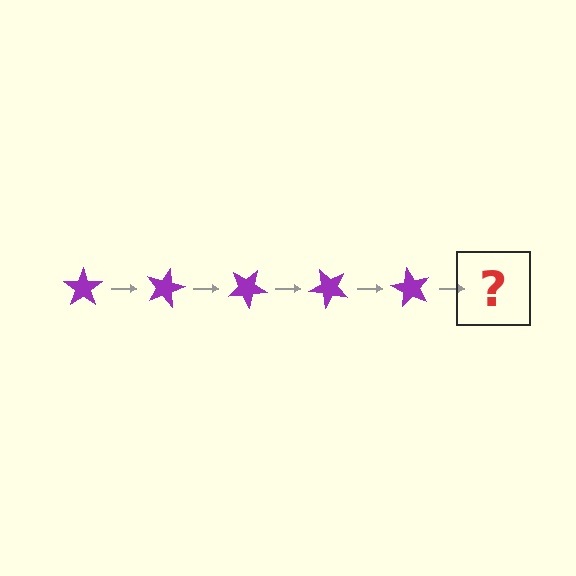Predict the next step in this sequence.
The next step is a purple star rotated 75 degrees.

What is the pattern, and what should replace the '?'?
The pattern is that the star rotates 15 degrees each step. The '?' should be a purple star rotated 75 degrees.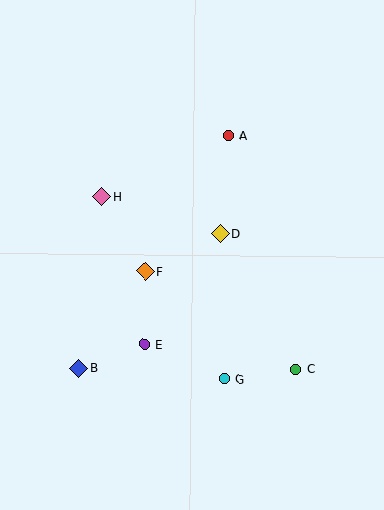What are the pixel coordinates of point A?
Point A is at (229, 136).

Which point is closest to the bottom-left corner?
Point B is closest to the bottom-left corner.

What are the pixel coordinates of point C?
Point C is at (296, 369).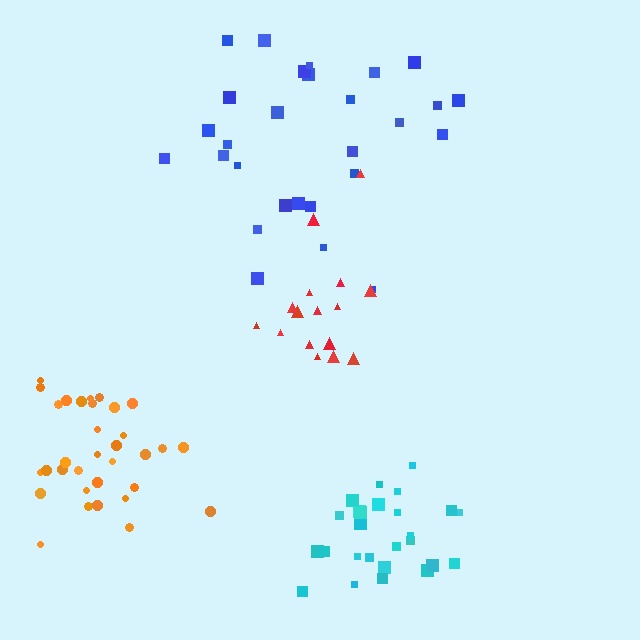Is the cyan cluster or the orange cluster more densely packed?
Orange.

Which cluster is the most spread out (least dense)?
Blue.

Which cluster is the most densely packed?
Orange.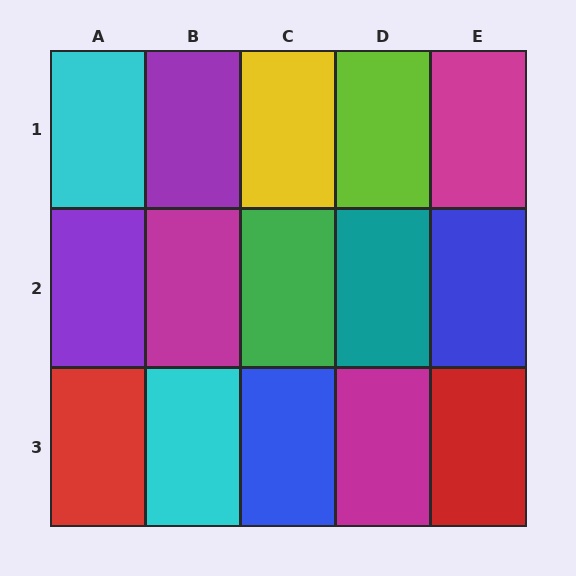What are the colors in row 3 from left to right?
Red, cyan, blue, magenta, red.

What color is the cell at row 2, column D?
Teal.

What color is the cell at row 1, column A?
Cyan.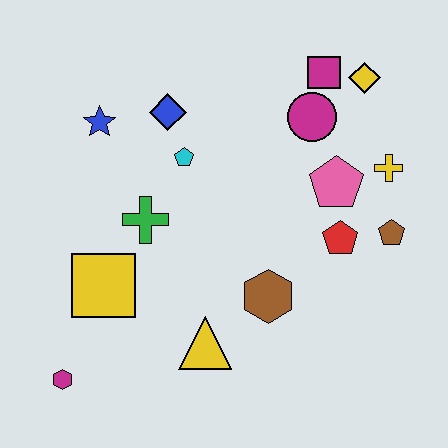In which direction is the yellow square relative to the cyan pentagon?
The yellow square is below the cyan pentagon.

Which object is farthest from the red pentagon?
The magenta hexagon is farthest from the red pentagon.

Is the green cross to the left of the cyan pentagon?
Yes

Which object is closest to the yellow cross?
The pink pentagon is closest to the yellow cross.